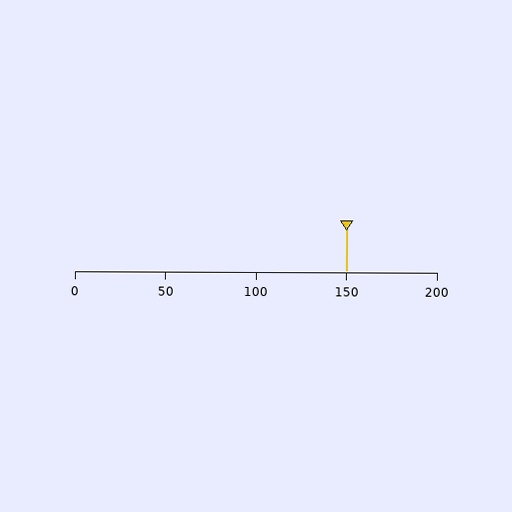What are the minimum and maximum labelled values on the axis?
The axis runs from 0 to 200.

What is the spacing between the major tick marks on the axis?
The major ticks are spaced 50 apart.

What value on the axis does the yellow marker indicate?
The marker indicates approximately 150.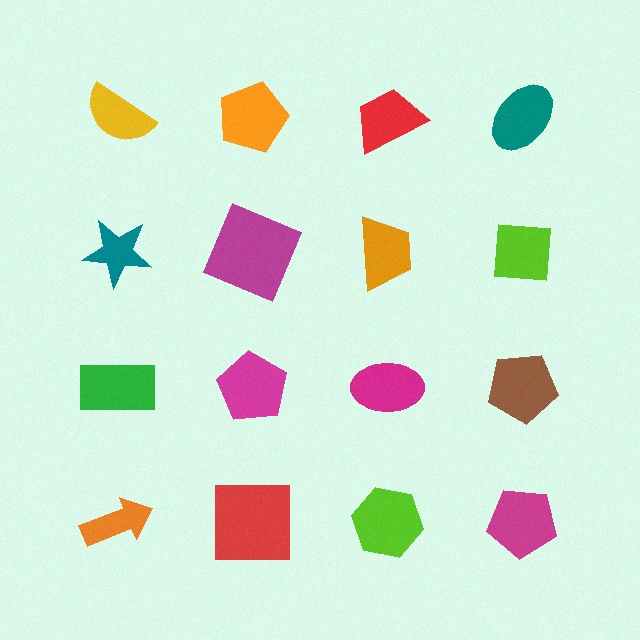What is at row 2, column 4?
A lime square.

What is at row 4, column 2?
A red square.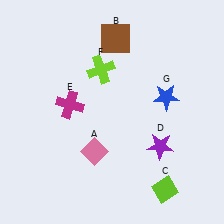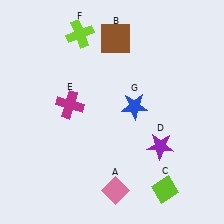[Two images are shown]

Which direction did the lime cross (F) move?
The lime cross (F) moved up.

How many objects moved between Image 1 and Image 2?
3 objects moved between the two images.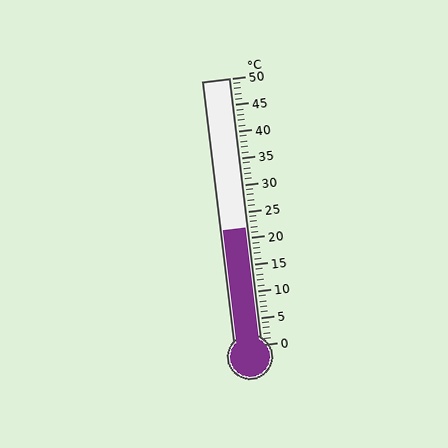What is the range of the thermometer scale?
The thermometer scale ranges from 0°C to 50°C.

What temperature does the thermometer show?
The thermometer shows approximately 22°C.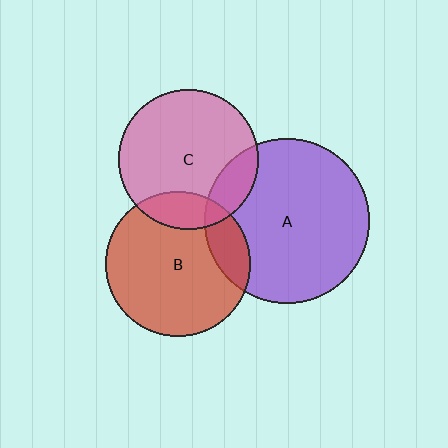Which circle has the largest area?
Circle A (purple).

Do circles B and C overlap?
Yes.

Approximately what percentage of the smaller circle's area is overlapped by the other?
Approximately 15%.